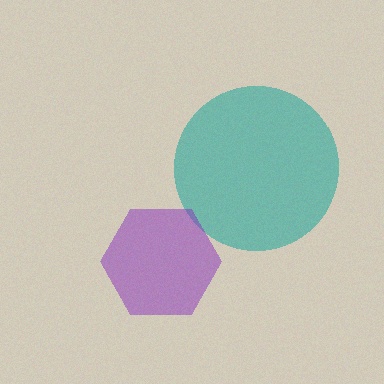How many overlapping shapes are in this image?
There are 2 overlapping shapes in the image.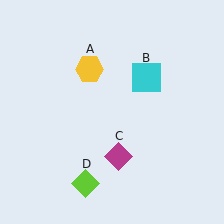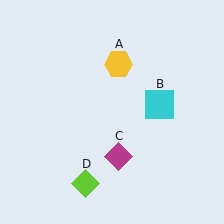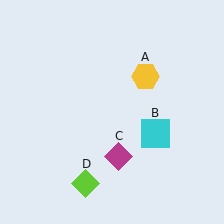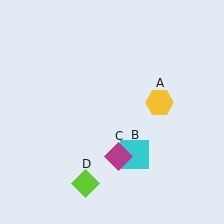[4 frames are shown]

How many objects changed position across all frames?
2 objects changed position: yellow hexagon (object A), cyan square (object B).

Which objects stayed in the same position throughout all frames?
Magenta diamond (object C) and lime diamond (object D) remained stationary.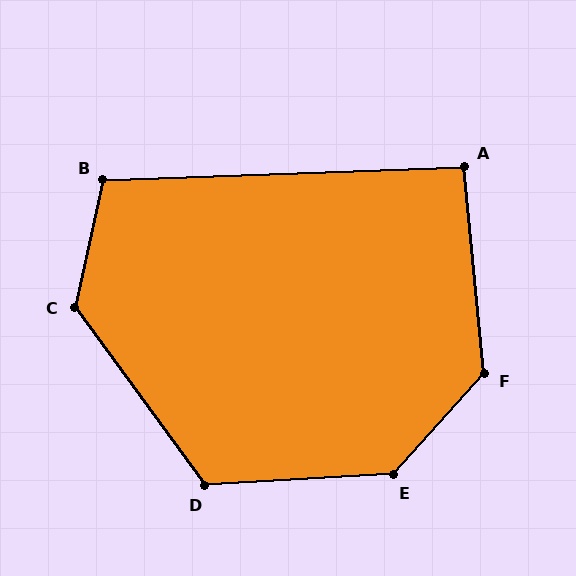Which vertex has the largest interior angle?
E, at approximately 135 degrees.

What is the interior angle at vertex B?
Approximately 105 degrees (obtuse).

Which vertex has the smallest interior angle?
A, at approximately 93 degrees.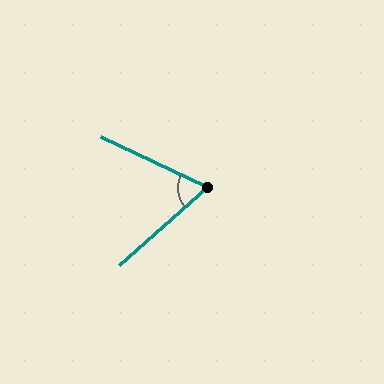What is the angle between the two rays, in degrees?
Approximately 67 degrees.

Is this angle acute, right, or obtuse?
It is acute.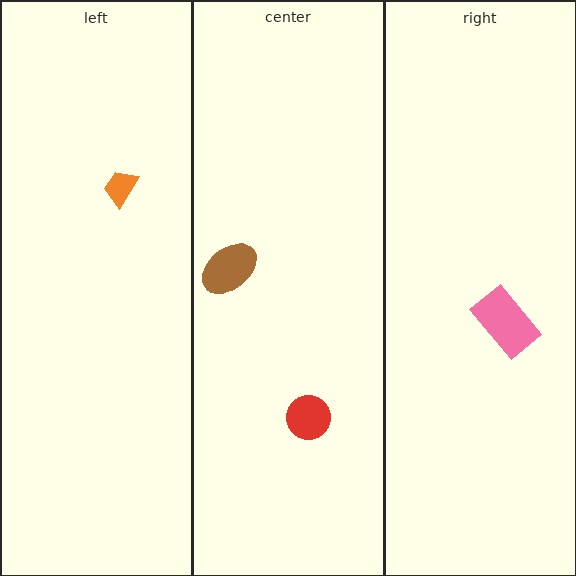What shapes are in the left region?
The orange trapezoid.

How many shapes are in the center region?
2.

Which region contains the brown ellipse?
The center region.